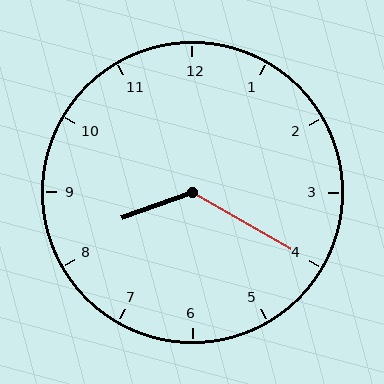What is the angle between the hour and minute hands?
Approximately 130 degrees.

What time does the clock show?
8:20.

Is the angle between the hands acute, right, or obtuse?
It is obtuse.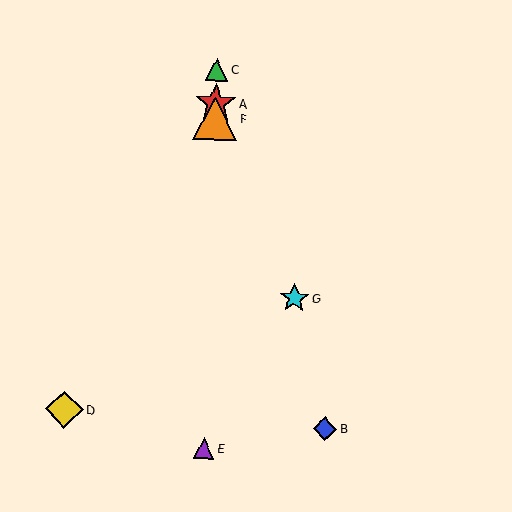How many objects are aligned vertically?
4 objects (A, C, E, F) are aligned vertically.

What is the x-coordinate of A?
Object A is at x≈216.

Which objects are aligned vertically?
Objects A, C, E, F are aligned vertically.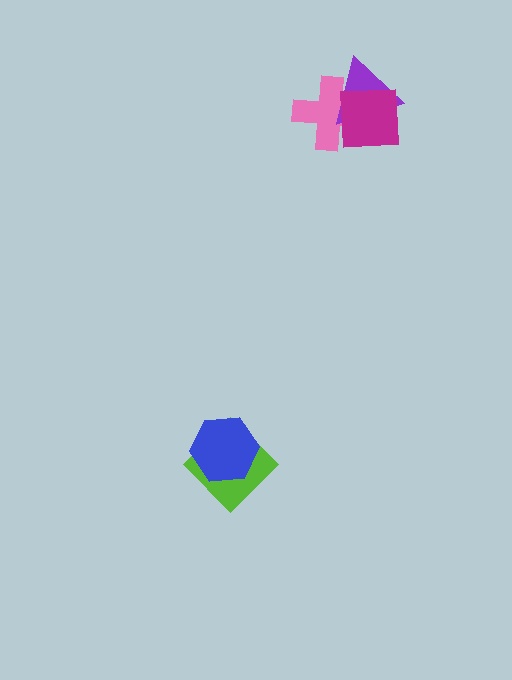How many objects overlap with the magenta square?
2 objects overlap with the magenta square.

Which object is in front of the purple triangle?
The magenta square is in front of the purple triangle.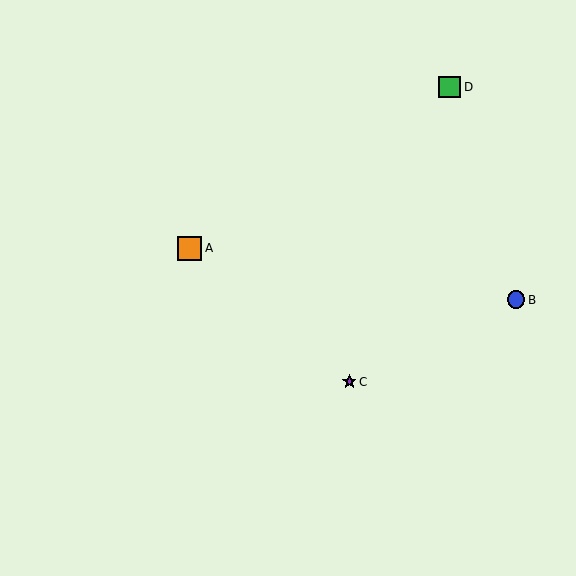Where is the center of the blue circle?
The center of the blue circle is at (516, 300).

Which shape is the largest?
The orange square (labeled A) is the largest.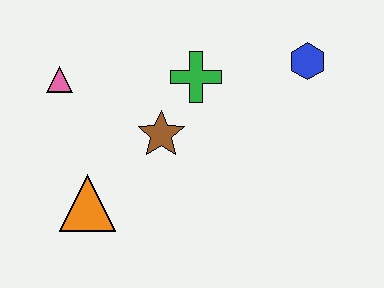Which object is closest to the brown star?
The green cross is closest to the brown star.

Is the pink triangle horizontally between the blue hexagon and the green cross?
No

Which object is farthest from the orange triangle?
The blue hexagon is farthest from the orange triangle.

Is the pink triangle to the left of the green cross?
Yes